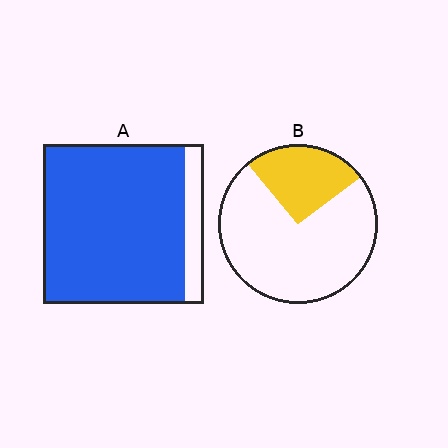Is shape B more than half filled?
No.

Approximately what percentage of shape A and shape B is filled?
A is approximately 90% and B is approximately 25%.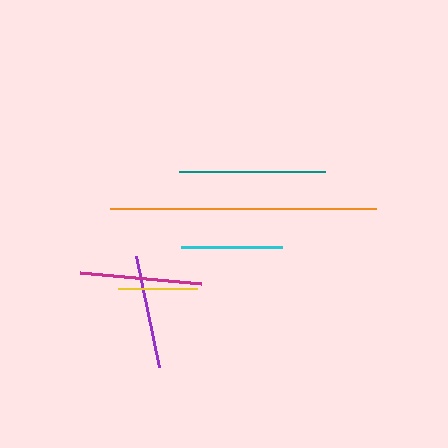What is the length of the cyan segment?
The cyan segment is approximately 100 pixels long.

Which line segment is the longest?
The orange line is the longest at approximately 266 pixels.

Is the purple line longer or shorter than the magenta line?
The magenta line is longer than the purple line.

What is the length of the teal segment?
The teal segment is approximately 146 pixels long.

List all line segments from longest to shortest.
From longest to shortest: orange, teal, magenta, purple, cyan, yellow.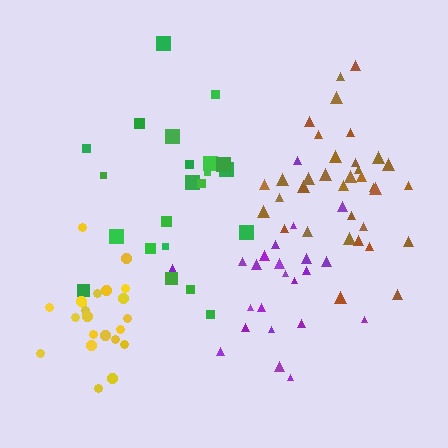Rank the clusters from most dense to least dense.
yellow, purple, brown, green.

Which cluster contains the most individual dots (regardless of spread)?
Brown (34).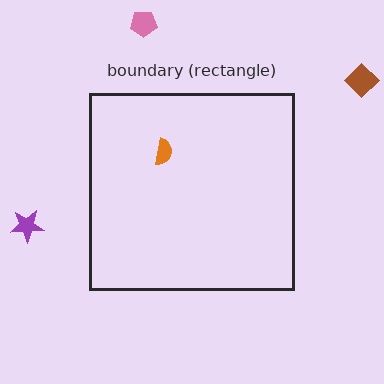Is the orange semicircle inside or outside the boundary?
Inside.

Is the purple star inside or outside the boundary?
Outside.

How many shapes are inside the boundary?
1 inside, 3 outside.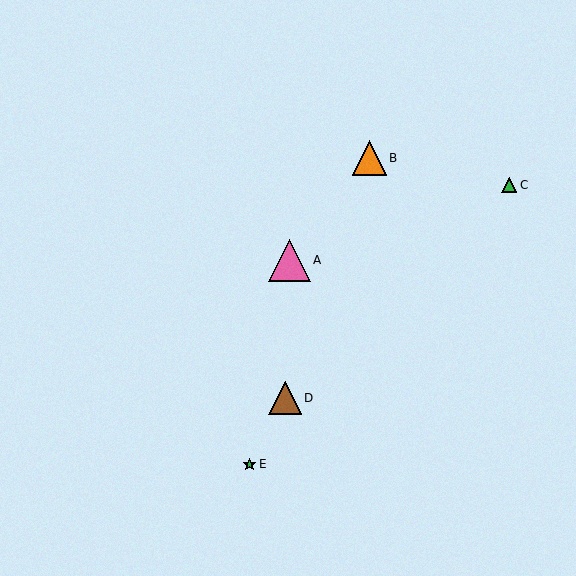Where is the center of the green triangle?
The center of the green triangle is at (509, 185).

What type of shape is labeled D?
Shape D is a brown triangle.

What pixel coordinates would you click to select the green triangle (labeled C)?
Click at (509, 185) to select the green triangle C.